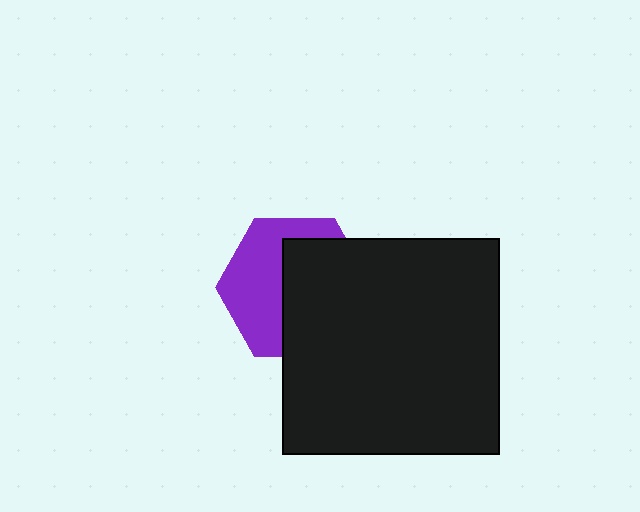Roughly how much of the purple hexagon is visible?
About half of it is visible (roughly 46%).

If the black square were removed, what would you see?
You would see the complete purple hexagon.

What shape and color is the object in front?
The object in front is a black square.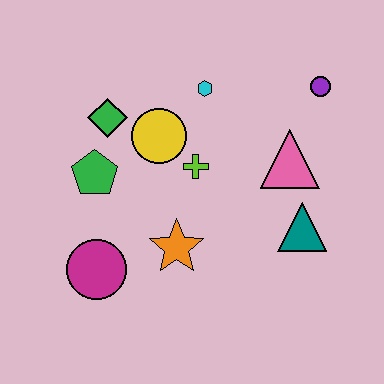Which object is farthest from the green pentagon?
The purple circle is farthest from the green pentagon.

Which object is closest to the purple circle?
The pink triangle is closest to the purple circle.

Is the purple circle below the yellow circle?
No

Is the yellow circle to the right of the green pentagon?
Yes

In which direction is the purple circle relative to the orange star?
The purple circle is above the orange star.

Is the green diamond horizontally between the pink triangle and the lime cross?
No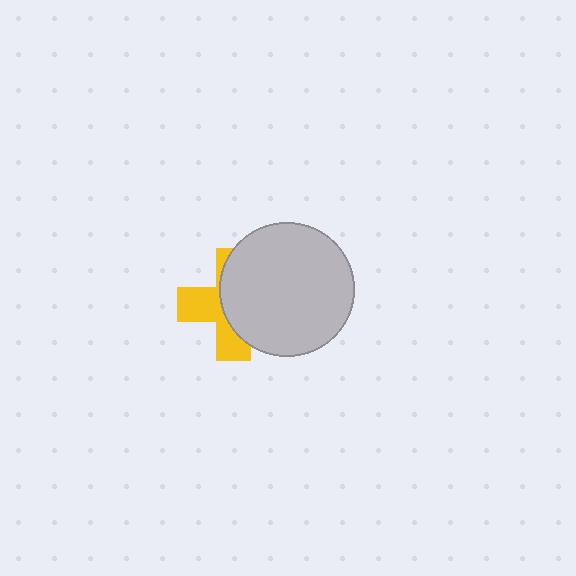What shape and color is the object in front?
The object in front is a light gray circle.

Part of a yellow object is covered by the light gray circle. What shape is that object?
It is a cross.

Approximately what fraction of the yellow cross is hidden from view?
Roughly 56% of the yellow cross is hidden behind the light gray circle.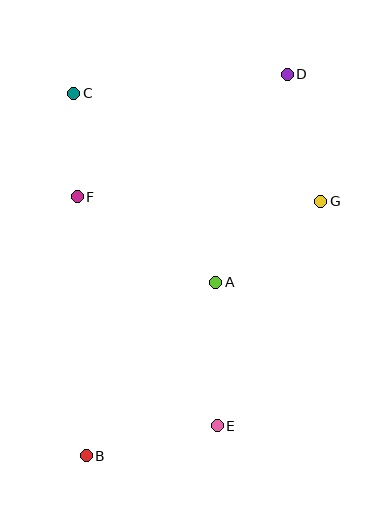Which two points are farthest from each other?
Points B and D are farthest from each other.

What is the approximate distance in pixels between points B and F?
The distance between B and F is approximately 259 pixels.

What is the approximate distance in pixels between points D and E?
The distance between D and E is approximately 358 pixels.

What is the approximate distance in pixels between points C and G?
The distance between C and G is approximately 270 pixels.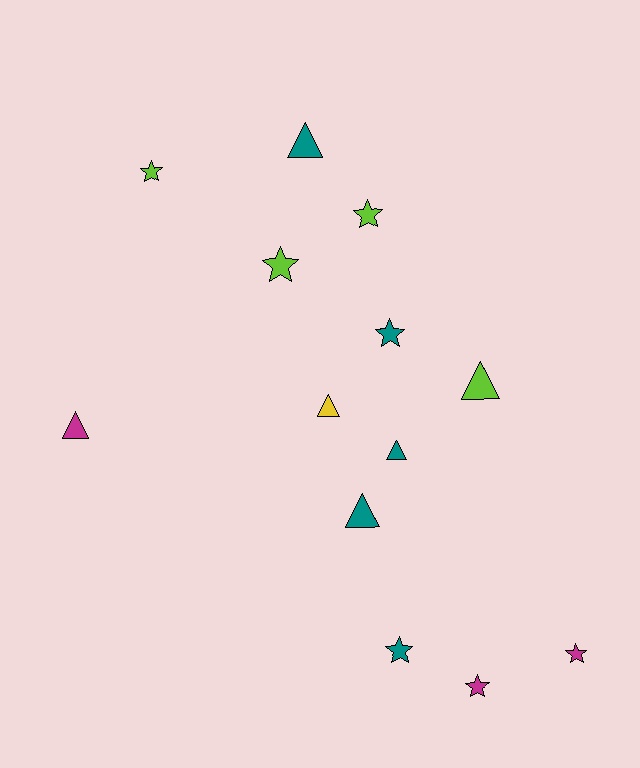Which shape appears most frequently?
Star, with 7 objects.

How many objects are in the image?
There are 13 objects.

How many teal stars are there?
There are 2 teal stars.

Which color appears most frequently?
Teal, with 5 objects.